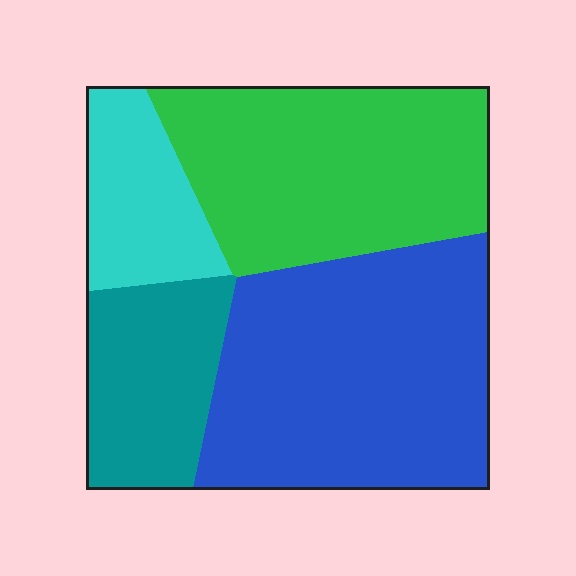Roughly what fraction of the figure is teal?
Teal covers around 15% of the figure.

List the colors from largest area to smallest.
From largest to smallest: blue, green, teal, cyan.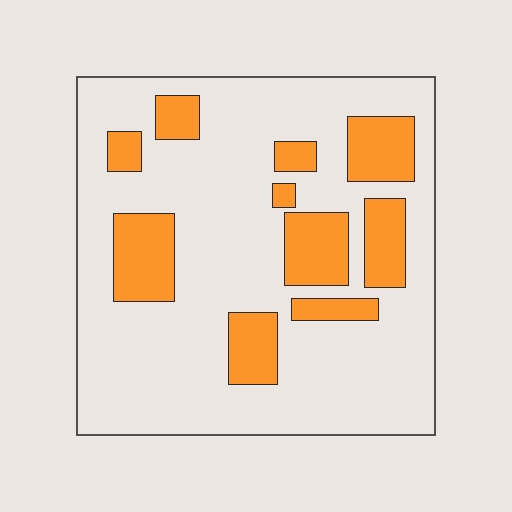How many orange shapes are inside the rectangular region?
10.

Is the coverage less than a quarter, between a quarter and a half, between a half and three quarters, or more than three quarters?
Less than a quarter.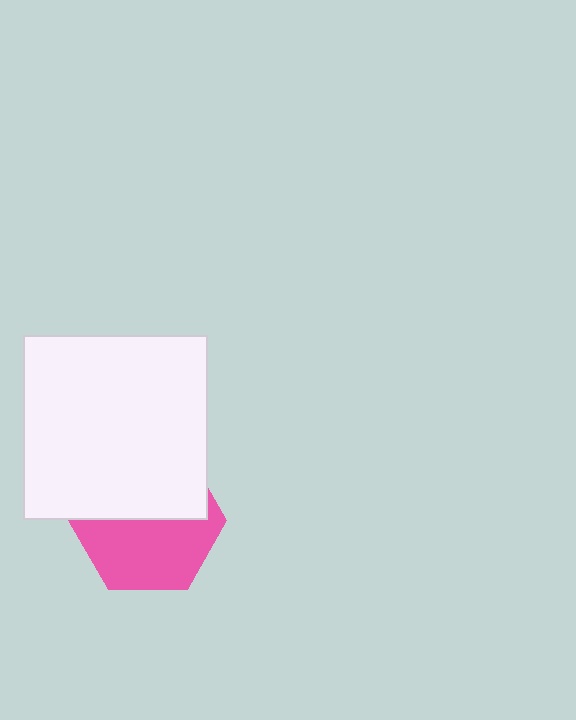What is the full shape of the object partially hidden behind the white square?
The partially hidden object is a pink hexagon.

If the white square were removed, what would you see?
You would see the complete pink hexagon.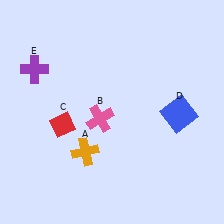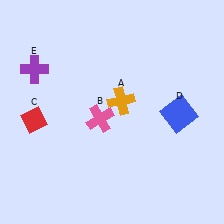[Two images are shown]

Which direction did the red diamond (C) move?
The red diamond (C) moved left.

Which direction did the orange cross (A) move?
The orange cross (A) moved up.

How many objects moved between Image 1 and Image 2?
2 objects moved between the two images.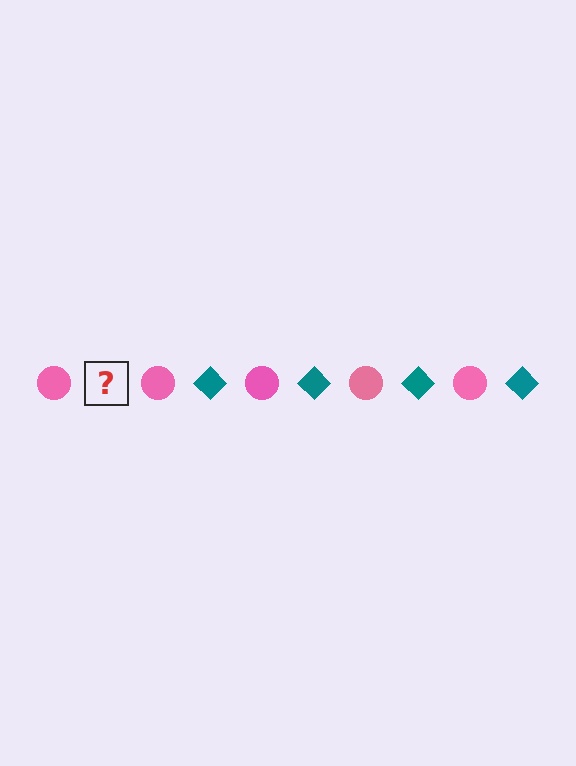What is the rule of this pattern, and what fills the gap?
The rule is that the pattern alternates between pink circle and teal diamond. The gap should be filled with a teal diamond.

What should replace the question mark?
The question mark should be replaced with a teal diamond.